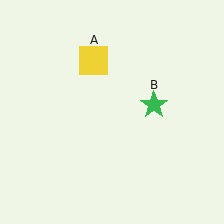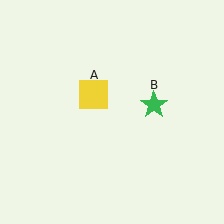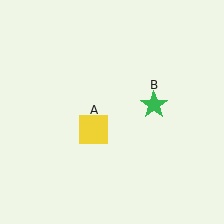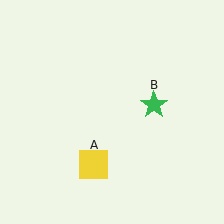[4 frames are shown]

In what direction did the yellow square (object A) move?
The yellow square (object A) moved down.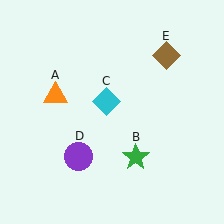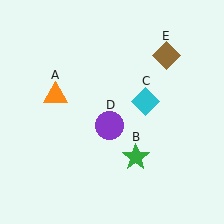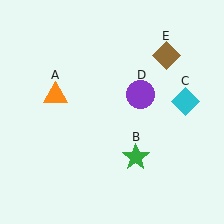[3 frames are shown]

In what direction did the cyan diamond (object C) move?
The cyan diamond (object C) moved right.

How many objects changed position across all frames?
2 objects changed position: cyan diamond (object C), purple circle (object D).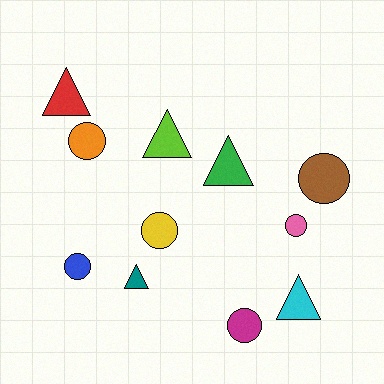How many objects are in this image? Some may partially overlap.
There are 11 objects.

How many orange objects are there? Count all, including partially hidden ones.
There is 1 orange object.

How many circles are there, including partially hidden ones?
There are 6 circles.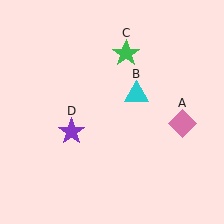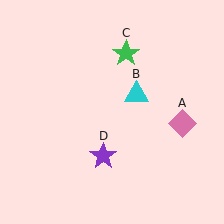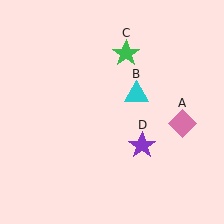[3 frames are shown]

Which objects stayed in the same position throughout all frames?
Pink diamond (object A) and cyan triangle (object B) and green star (object C) remained stationary.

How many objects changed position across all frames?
1 object changed position: purple star (object D).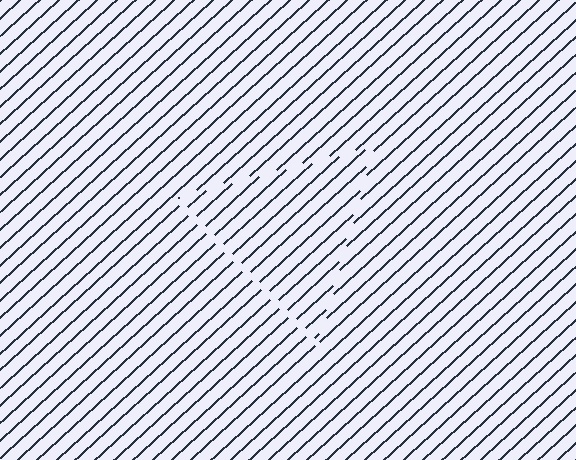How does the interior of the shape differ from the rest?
The interior of the shape contains the same grating, shifted by half a period — the contour is defined by the phase discontinuity where line-ends from the inner and outer gratings abut.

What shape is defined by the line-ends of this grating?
An illusory triangle. The interior of the shape contains the same grating, shifted by half a period — the contour is defined by the phase discontinuity where line-ends from the inner and outer gratings abut.